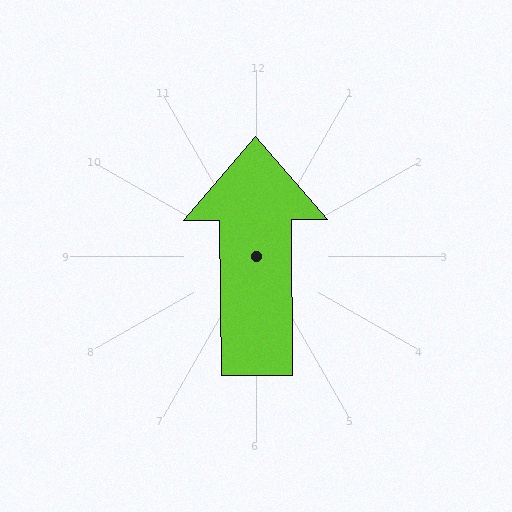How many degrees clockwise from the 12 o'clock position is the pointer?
Approximately 360 degrees.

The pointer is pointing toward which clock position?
Roughly 12 o'clock.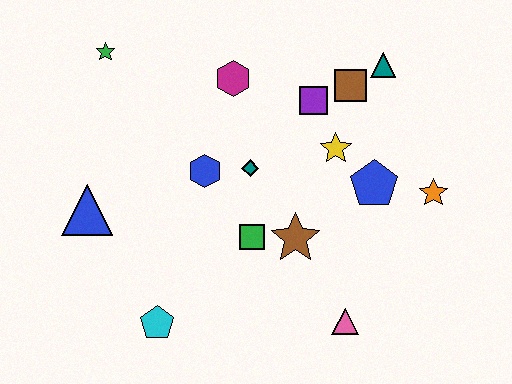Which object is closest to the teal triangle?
The brown square is closest to the teal triangle.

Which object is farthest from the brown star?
The green star is farthest from the brown star.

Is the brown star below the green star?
Yes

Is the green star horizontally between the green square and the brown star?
No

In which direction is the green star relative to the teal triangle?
The green star is to the left of the teal triangle.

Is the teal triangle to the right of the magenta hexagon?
Yes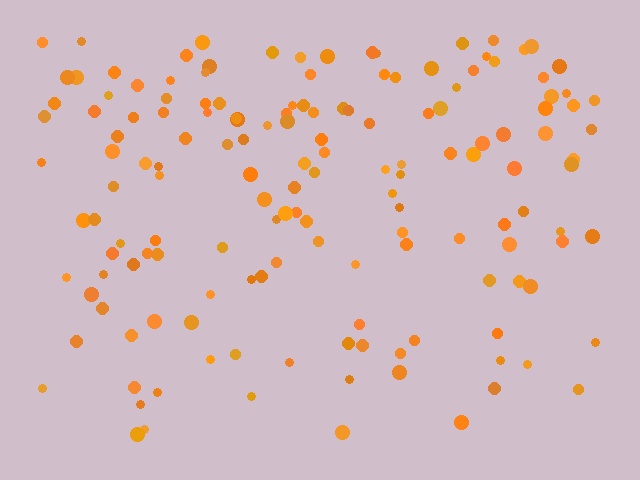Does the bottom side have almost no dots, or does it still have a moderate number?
Still a moderate number, just noticeably fewer than the top.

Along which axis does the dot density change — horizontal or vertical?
Vertical.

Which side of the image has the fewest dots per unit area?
The bottom.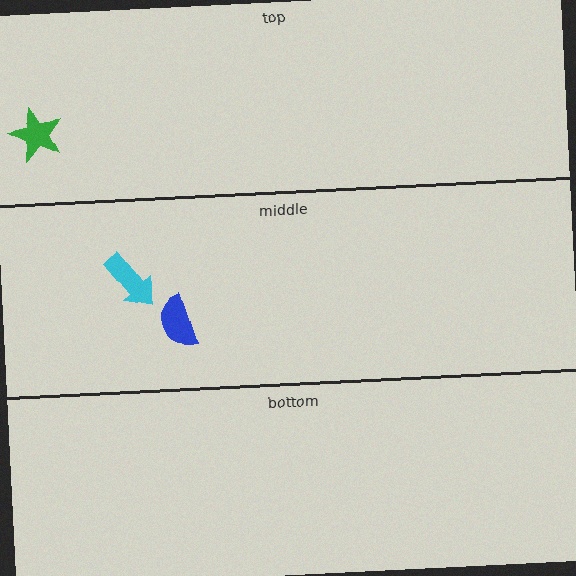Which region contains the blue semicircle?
The middle region.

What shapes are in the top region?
The green star.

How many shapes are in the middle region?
2.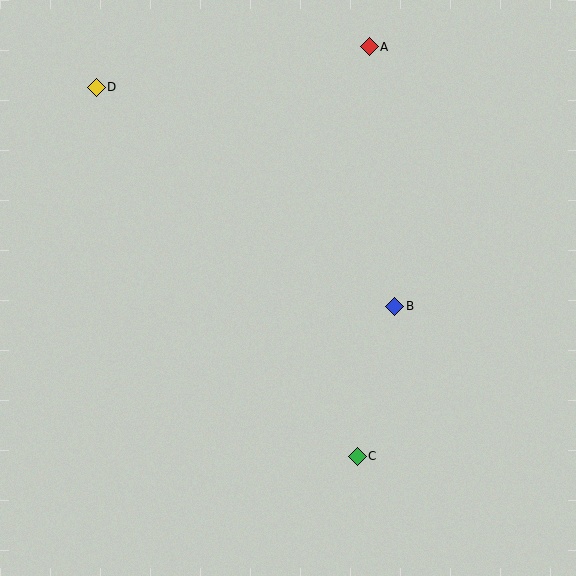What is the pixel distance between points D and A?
The distance between D and A is 276 pixels.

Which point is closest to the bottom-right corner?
Point C is closest to the bottom-right corner.